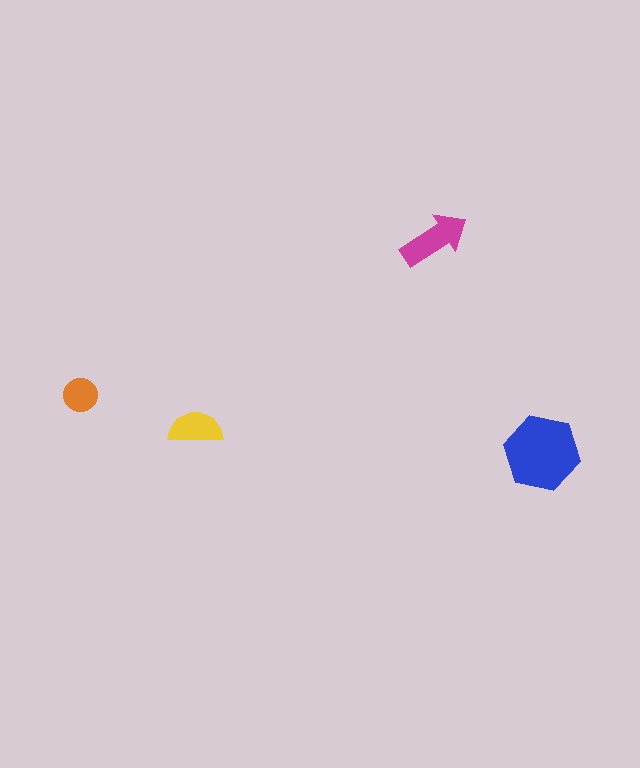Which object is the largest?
The blue hexagon.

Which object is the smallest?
The orange circle.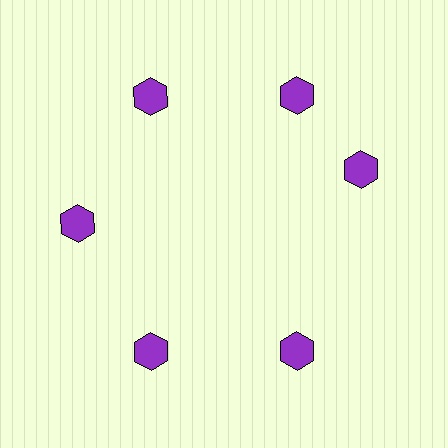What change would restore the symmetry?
The symmetry would be restored by rotating it back into even spacing with its neighbors so that all 6 hexagons sit at equal angles and equal distance from the center.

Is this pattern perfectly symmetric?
No. The 6 purple hexagons are arranged in a ring, but one element near the 3 o'clock position is rotated out of alignment along the ring, breaking the 6-fold rotational symmetry.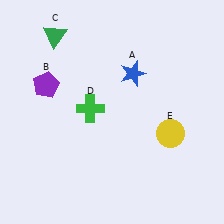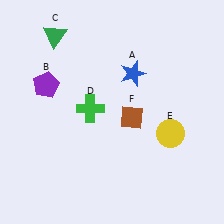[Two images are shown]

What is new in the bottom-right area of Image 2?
A brown diamond (F) was added in the bottom-right area of Image 2.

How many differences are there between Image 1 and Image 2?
There is 1 difference between the two images.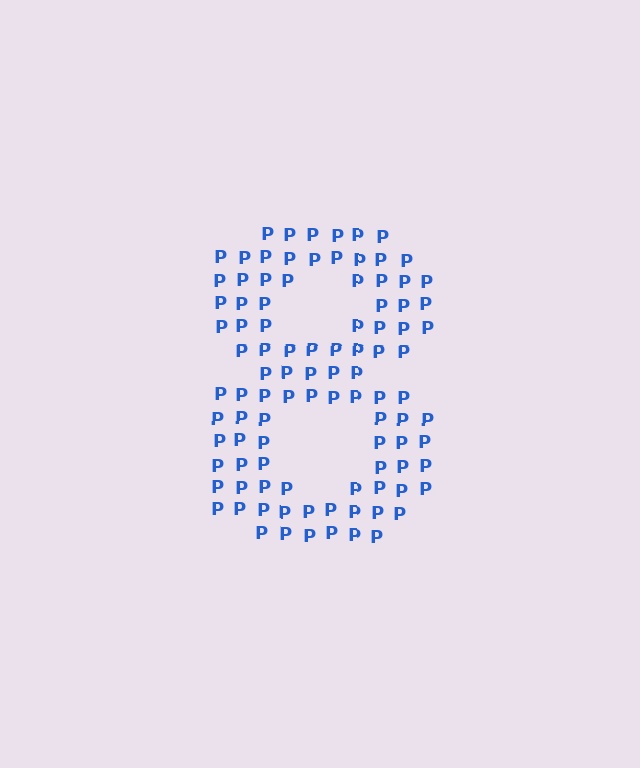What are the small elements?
The small elements are letter P's.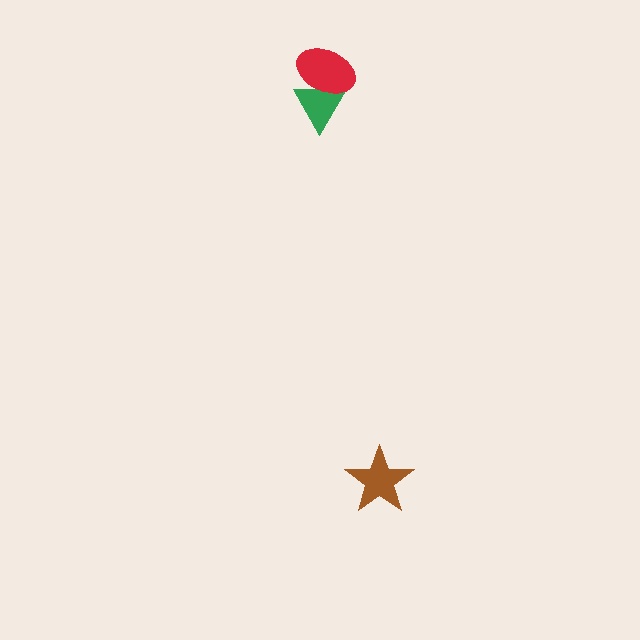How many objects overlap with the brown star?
0 objects overlap with the brown star.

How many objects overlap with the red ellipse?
1 object overlaps with the red ellipse.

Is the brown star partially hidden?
No, no other shape covers it.